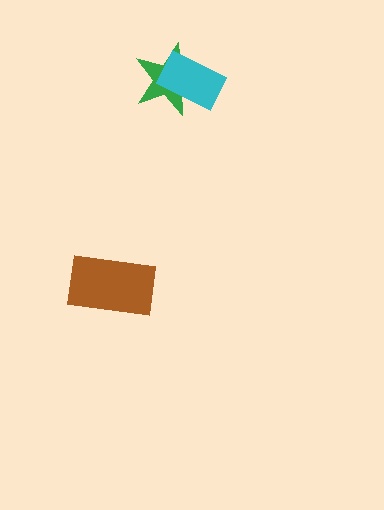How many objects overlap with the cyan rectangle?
1 object overlaps with the cyan rectangle.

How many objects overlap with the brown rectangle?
0 objects overlap with the brown rectangle.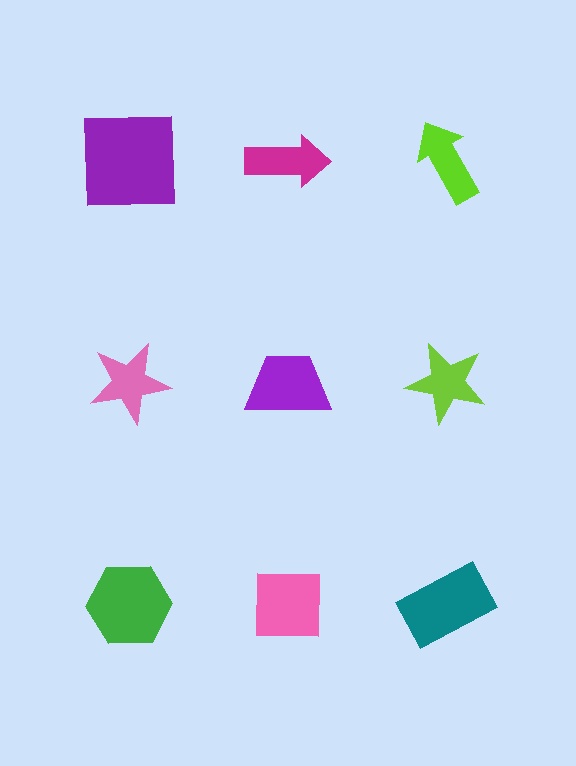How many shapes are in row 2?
3 shapes.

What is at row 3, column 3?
A teal rectangle.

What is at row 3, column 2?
A pink square.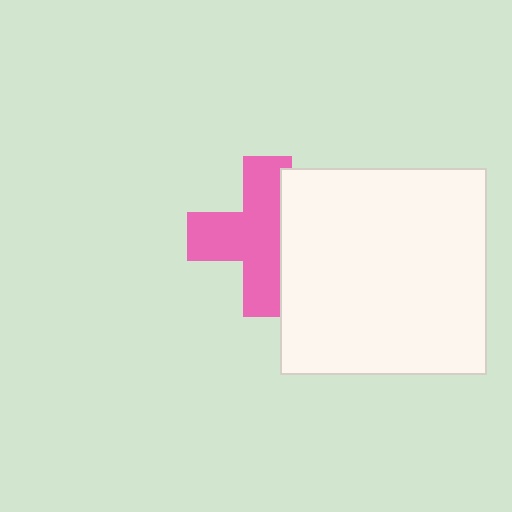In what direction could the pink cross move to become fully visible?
The pink cross could move left. That would shift it out from behind the white square entirely.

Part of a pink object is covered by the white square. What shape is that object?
It is a cross.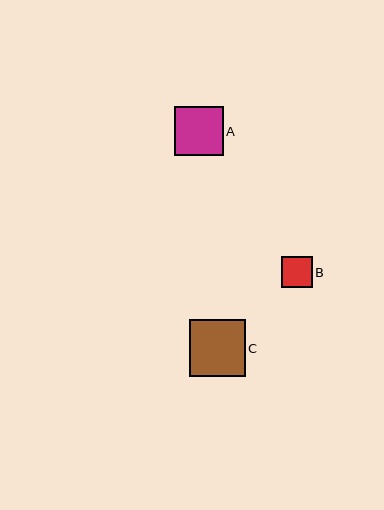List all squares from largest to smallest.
From largest to smallest: C, A, B.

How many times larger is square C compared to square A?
Square C is approximately 1.1 times the size of square A.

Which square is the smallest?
Square B is the smallest with a size of approximately 30 pixels.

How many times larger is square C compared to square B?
Square C is approximately 1.8 times the size of square B.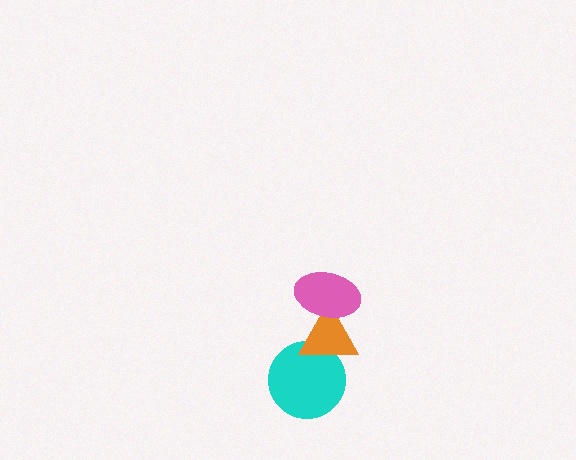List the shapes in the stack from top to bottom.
From top to bottom: the pink ellipse, the orange triangle, the cyan circle.